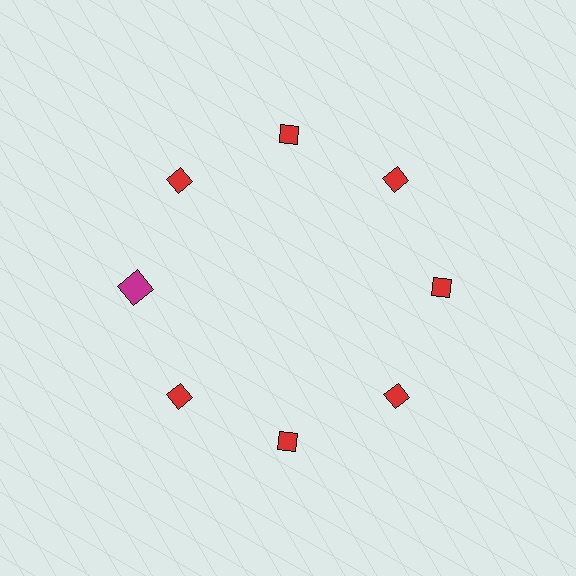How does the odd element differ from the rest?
It differs in both color (magenta instead of red) and shape (square instead of diamond).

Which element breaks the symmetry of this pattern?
The magenta square at roughly the 9 o'clock position breaks the symmetry. All other shapes are red diamonds.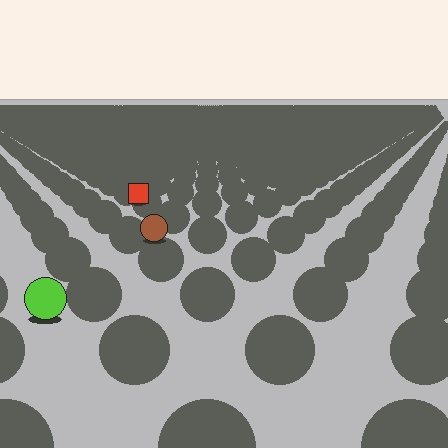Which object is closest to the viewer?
The lime circle is closest. The texture marks near it are larger and more spread out.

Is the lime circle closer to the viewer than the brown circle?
Yes. The lime circle is closer — you can tell from the texture gradient: the ground texture is coarser near it.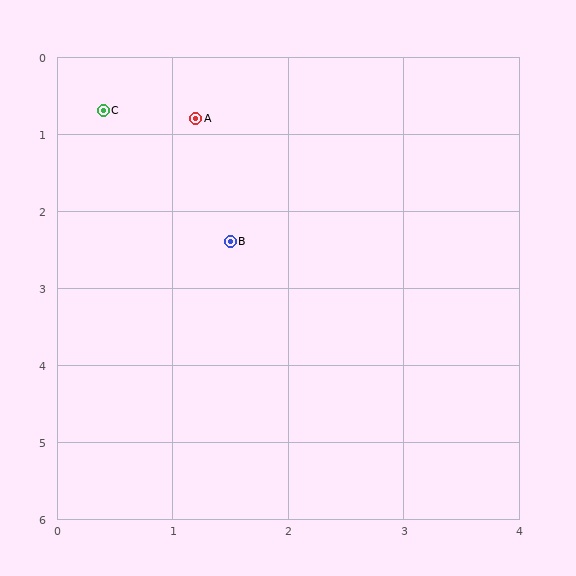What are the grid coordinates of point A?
Point A is at approximately (1.2, 0.8).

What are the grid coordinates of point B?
Point B is at approximately (1.5, 2.4).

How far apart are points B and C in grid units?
Points B and C are about 2.0 grid units apart.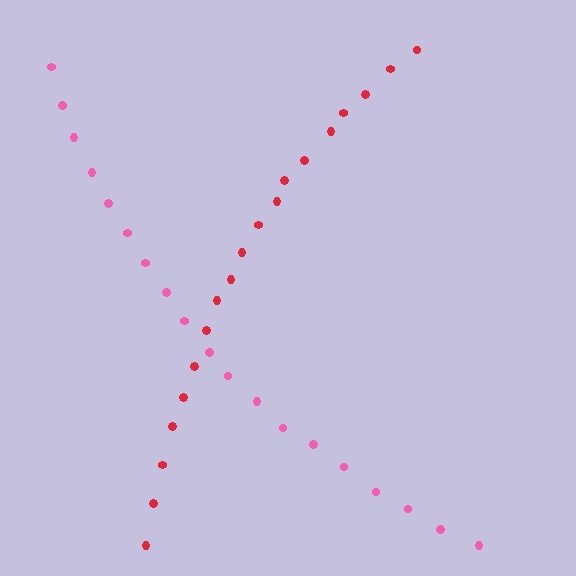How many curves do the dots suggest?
There are 2 distinct paths.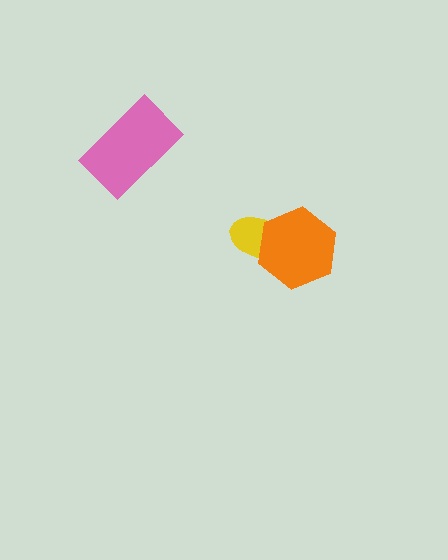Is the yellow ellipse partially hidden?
Yes, it is partially covered by another shape.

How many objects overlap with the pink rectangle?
0 objects overlap with the pink rectangle.